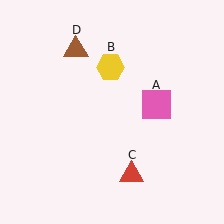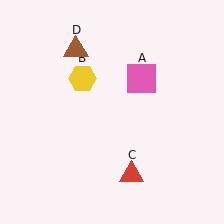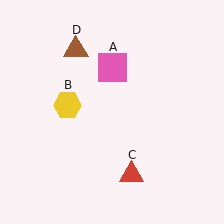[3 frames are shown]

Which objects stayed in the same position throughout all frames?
Red triangle (object C) and brown triangle (object D) remained stationary.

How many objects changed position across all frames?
2 objects changed position: pink square (object A), yellow hexagon (object B).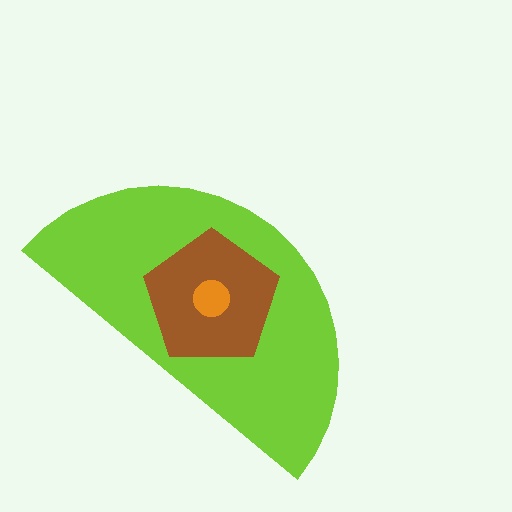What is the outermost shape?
The lime semicircle.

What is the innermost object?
The orange circle.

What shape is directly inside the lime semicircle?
The brown pentagon.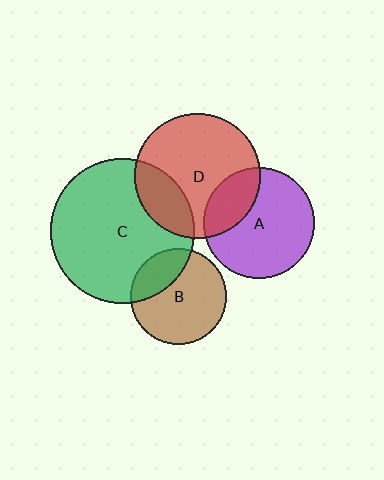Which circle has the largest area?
Circle C (green).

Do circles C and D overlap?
Yes.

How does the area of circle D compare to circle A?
Approximately 1.3 times.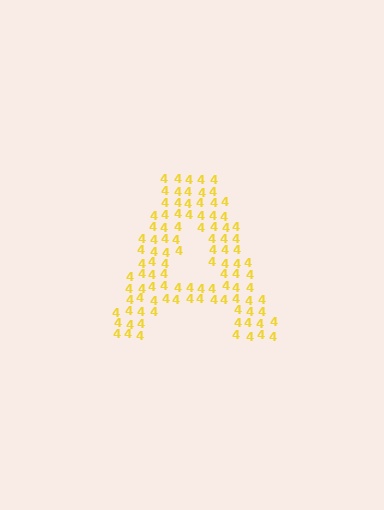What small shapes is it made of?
It is made of small digit 4's.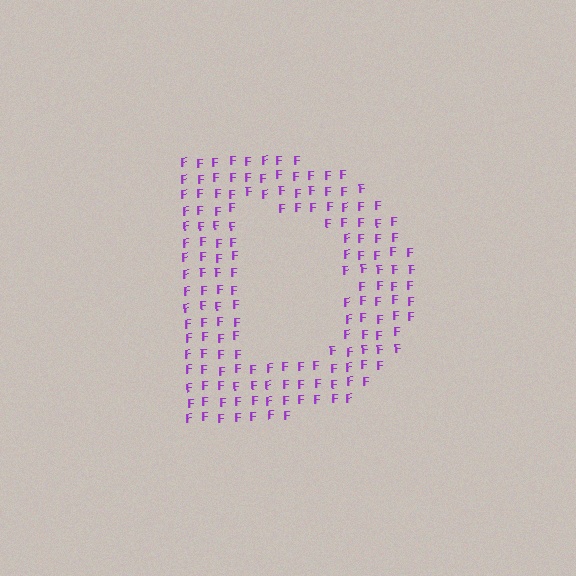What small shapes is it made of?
It is made of small letter F's.